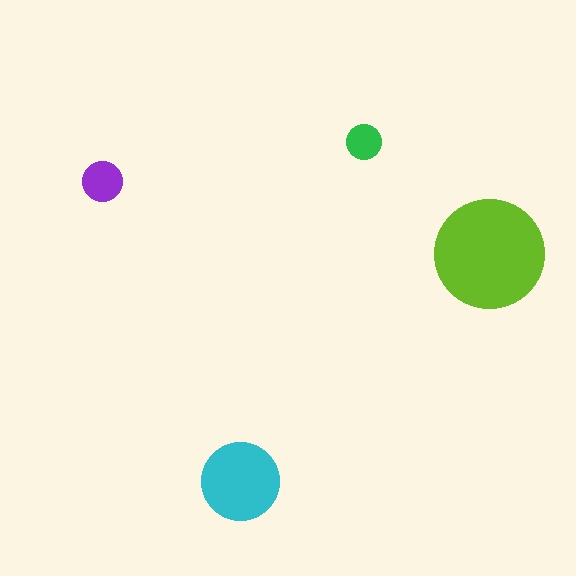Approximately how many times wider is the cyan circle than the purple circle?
About 2 times wider.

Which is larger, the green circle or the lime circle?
The lime one.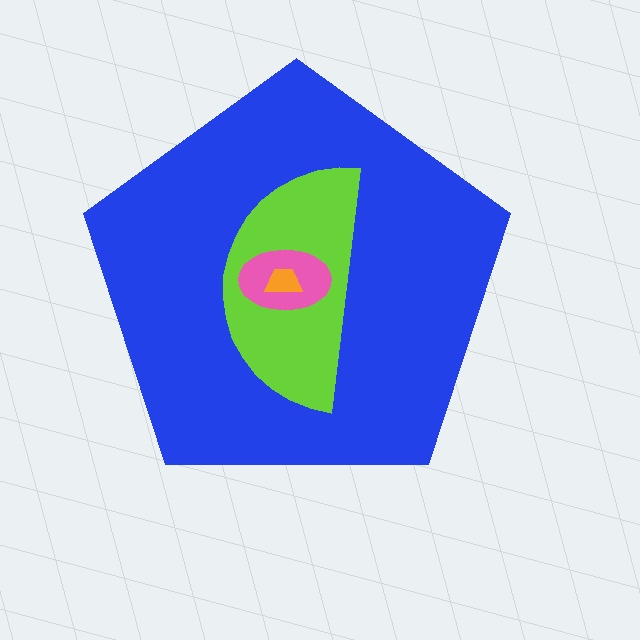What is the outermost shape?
The blue pentagon.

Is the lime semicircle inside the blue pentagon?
Yes.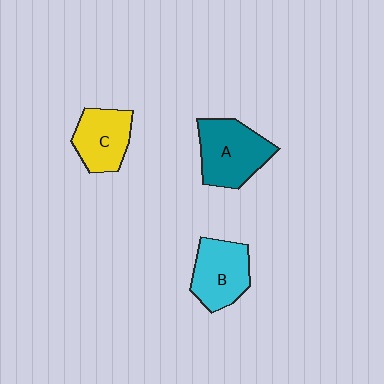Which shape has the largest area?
Shape A (teal).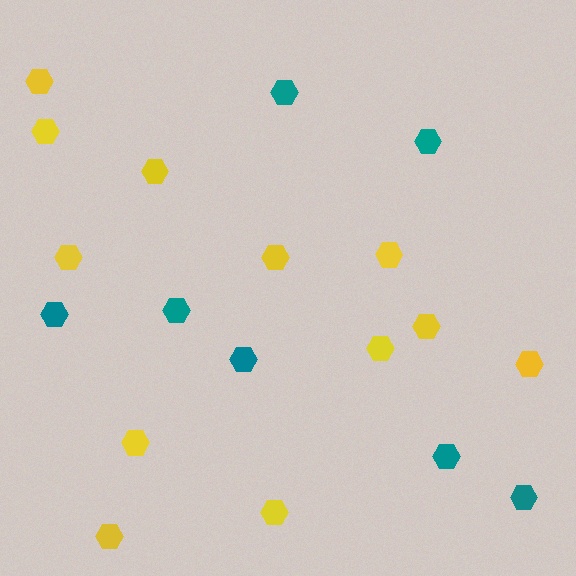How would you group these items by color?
There are 2 groups: one group of yellow hexagons (12) and one group of teal hexagons (7).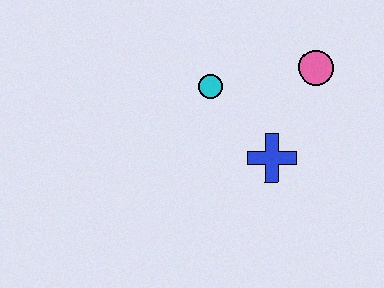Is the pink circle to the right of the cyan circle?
Yes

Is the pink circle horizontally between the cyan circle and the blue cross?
No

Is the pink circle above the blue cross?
Yes